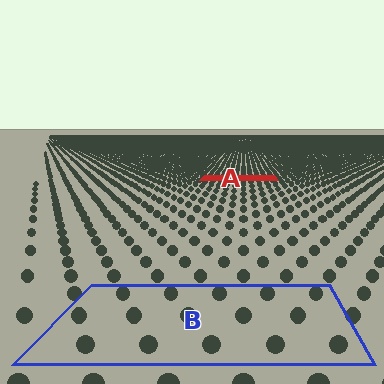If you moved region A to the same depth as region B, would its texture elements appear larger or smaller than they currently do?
They would appear larger. At a closer depth, the same texture elements are projected at a bigger on-screen size.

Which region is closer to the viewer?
Region B is closer. The texture elements there are larger and more spread out.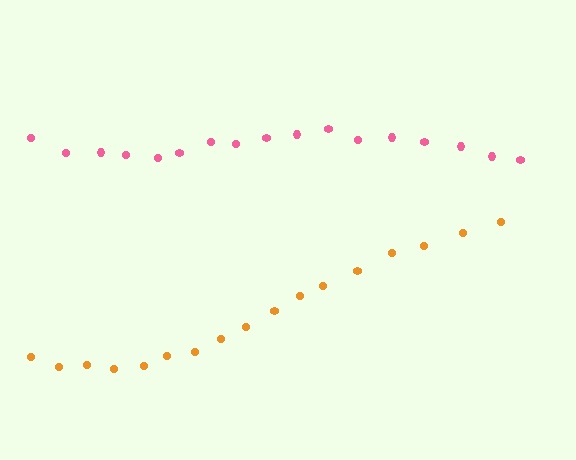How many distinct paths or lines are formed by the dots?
There are 2 distinct paths.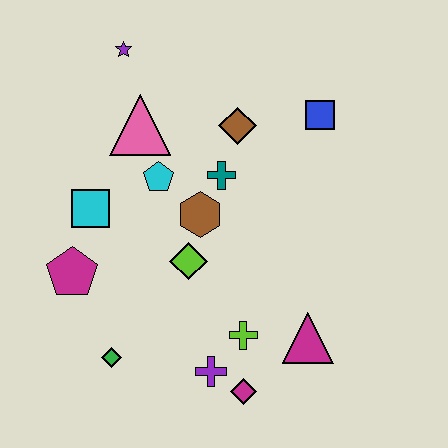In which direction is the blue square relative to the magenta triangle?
The blue square is above the magenta triangle.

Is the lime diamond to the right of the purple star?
Yes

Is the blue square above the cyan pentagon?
Yes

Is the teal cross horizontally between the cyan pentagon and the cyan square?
No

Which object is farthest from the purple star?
The magenta diamond is farthest from the purple star.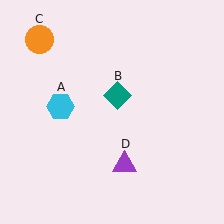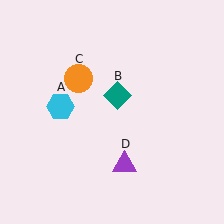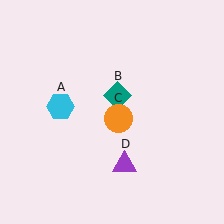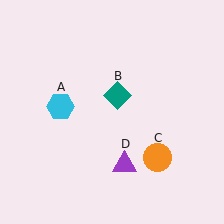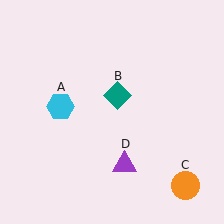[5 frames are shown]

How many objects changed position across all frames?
1 object changed position: orange circle (object C).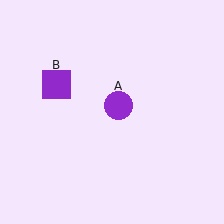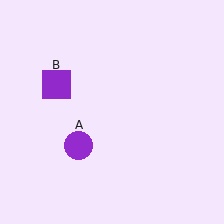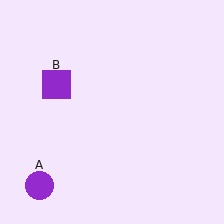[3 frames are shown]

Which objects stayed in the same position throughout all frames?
Purple square (object B) remained stationary.